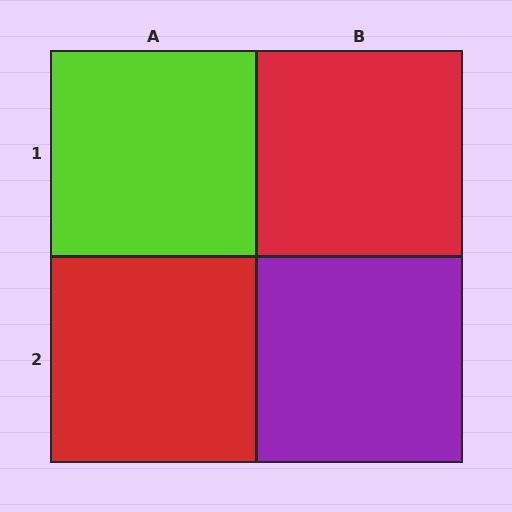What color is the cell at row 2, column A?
Red.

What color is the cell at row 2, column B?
Purple.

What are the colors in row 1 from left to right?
Lime, red.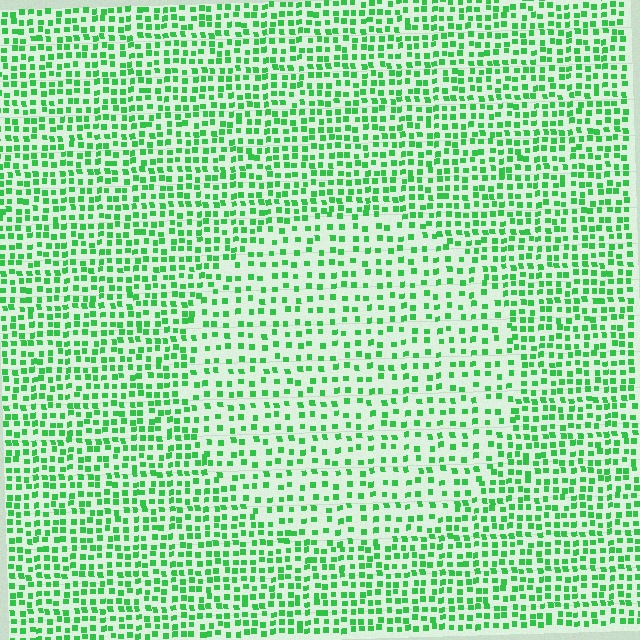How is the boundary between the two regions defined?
The boundary is defined by a change in element density (approximately 1.7x ratio). All elements are the same color, size, and shape.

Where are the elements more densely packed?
The elements are more densely packed outside the circle boundary.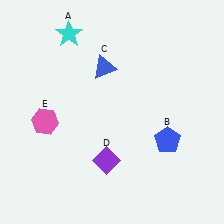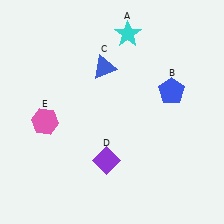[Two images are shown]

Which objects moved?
The objects that moved are: the cyan star (A), the blue pentagon (B).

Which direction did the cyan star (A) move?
The cyan star (A) moved right.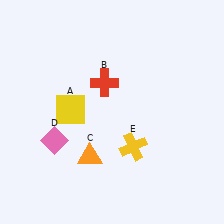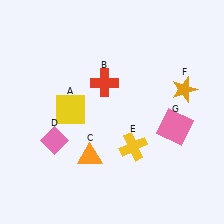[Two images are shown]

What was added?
An orange star (F), a pink square (G) were added in Image 2.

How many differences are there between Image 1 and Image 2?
There are 2 differences between the two images.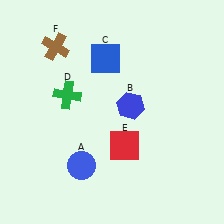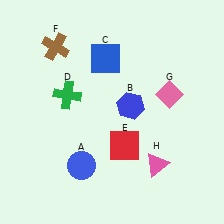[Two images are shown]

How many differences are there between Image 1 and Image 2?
There are 2 differences between the two images.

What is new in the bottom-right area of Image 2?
A pink triangle (H) was added in the bottom-right area of Image 2.